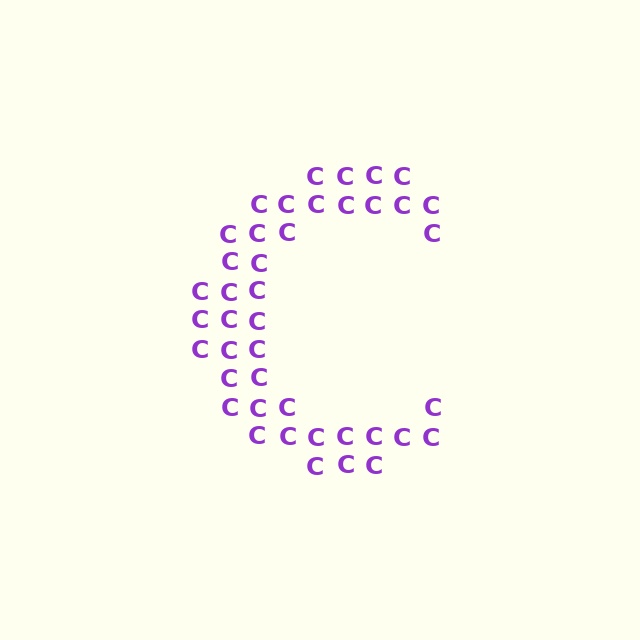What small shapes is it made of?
It is made of small letter C's.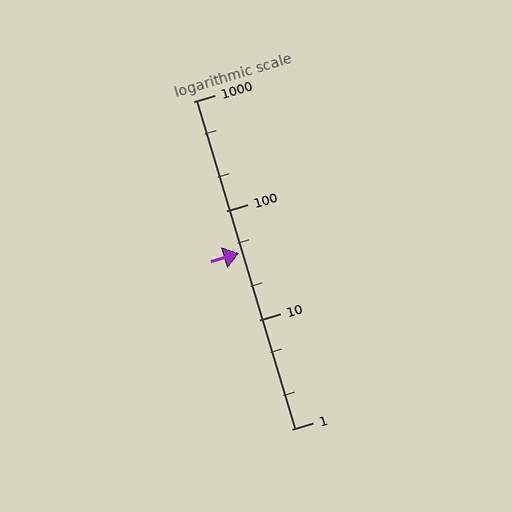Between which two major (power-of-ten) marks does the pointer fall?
The pointer is between 10 and 100.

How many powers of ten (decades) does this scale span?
The scale spans 3 decades, from 1 to 1000.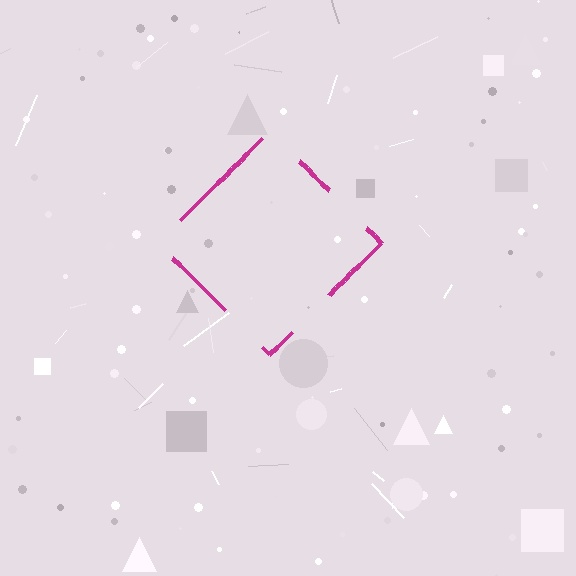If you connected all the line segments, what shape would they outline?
They would outline a diamond.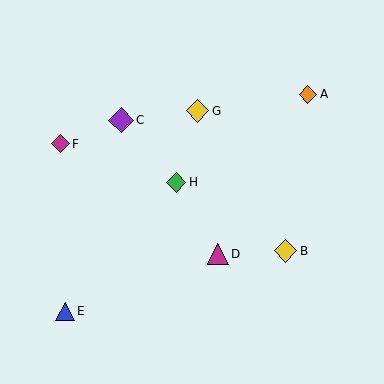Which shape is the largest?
The purple diamond (labeled C) is the largest.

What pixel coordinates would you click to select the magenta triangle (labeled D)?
Click at (218, 254) to select the magenta triangle D.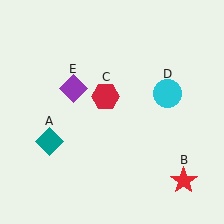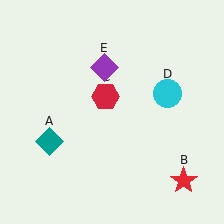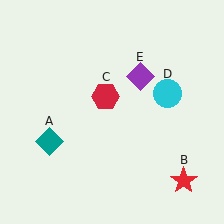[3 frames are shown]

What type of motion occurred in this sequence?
The purple diamond (object E) rotated clockwise around the center of the scene.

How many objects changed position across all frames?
1 object changed position: purple diamond (object E).